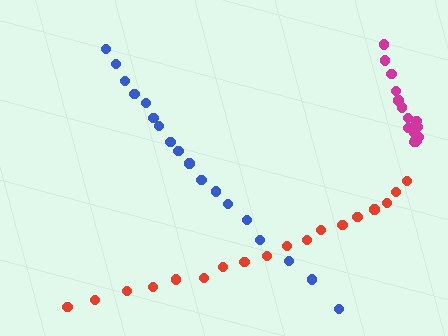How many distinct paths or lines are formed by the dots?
There are 3 distinct paths.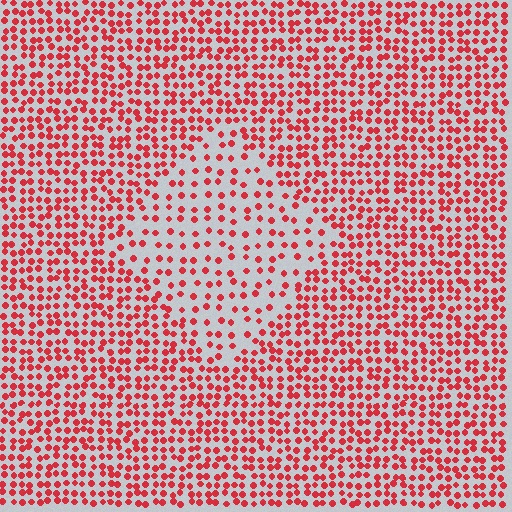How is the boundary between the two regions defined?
The boundary is defined by a change in element density (approximately 2.0x ratio). All elements are the same color, size, and shape.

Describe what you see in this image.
The image contains small red elements arranged at two different densities. A diamond-shaped region is visible where the elements are less densely packed than the surrounding area.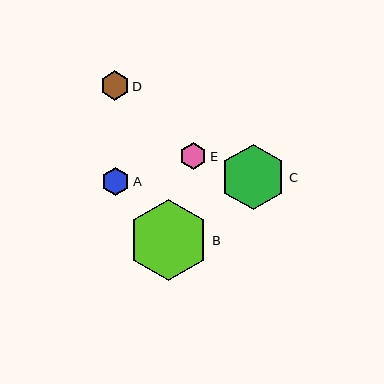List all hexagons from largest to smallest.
From largest to smallest: B, C, D, A, E.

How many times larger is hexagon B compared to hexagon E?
Hexagon B is approximately 3.1 times the size of hexagon E.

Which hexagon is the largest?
Hexagon B is the largest with a size of approximately 81 pixels.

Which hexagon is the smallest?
Hexagon E is the smallest with a size of approximately 27 pixels.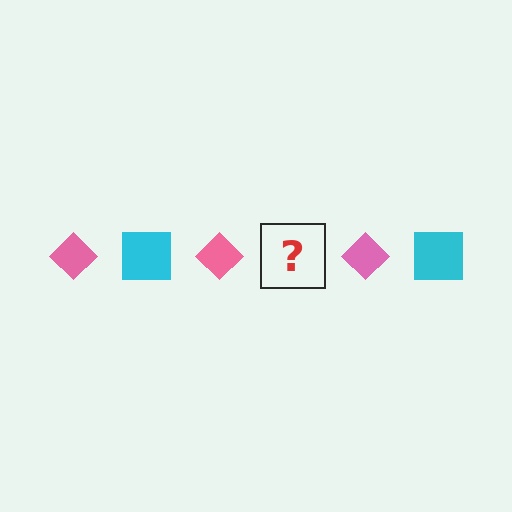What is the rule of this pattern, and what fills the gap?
The rule is that the pattern alternates between pink diamond and cyan square. The gap should be filled with a cyan square.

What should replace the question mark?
The question mark should be replaced with a cyan square.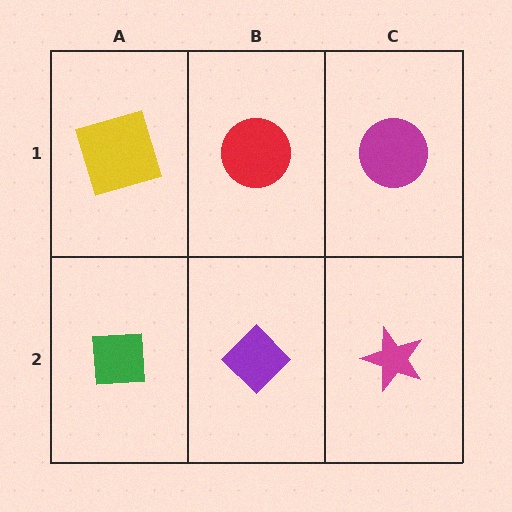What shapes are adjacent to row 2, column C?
A magenta circle (row 1, column C), a purple diamond (row 2, column B).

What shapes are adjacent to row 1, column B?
A purple diamond (row 2, column B), a yellow square (row 1, column A), a magenta circle (row 1, column C).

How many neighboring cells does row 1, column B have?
3.